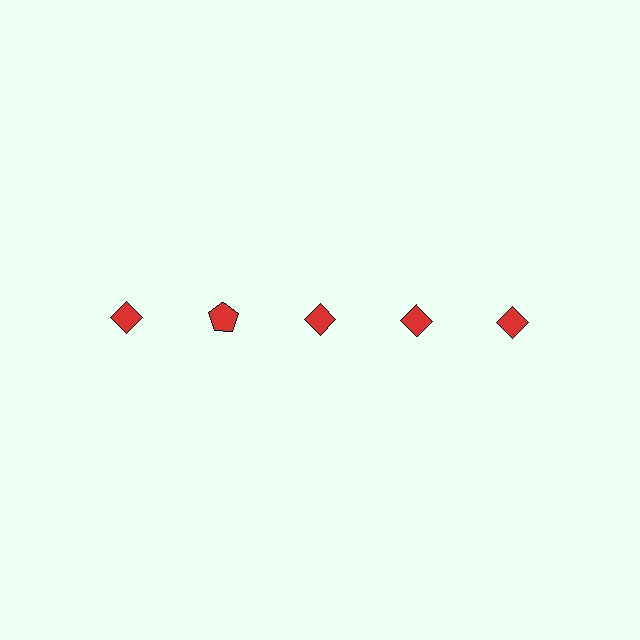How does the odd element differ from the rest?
It has a different shape: pentagon instead of diamond.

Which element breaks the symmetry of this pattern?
The red pentagon in the top row, second from left column breaks the symmetry. All other shapes are red diamonds.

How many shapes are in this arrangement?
There are 5 shapes arranged in a grid pattern.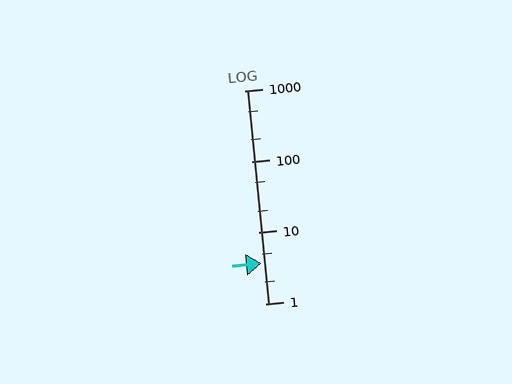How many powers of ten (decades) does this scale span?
The scale spans 3 decades, from 1 to 1000.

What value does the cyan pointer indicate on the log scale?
The pointer indicates approximately 3.7.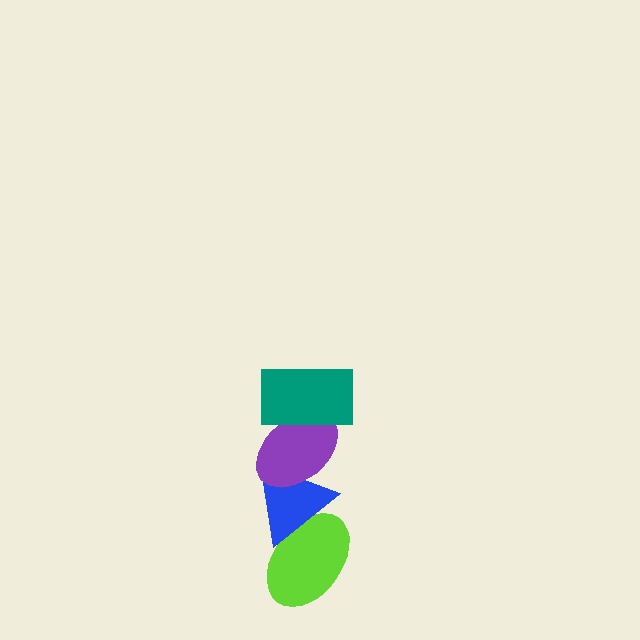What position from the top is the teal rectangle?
The teal rectangle is 1st from the top.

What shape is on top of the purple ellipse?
The teal rectangle is on top of the purple ellipse.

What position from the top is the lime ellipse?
The lime ellipse is 4th from the top.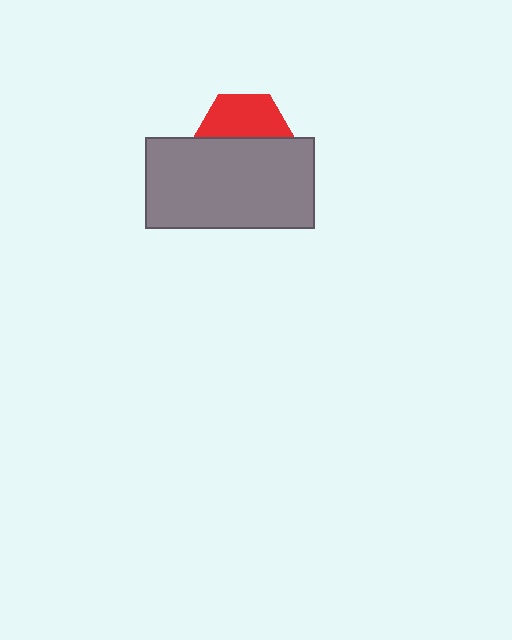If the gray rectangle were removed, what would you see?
You would see the complete red hexagon.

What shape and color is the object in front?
The object in front is a gray rectangle.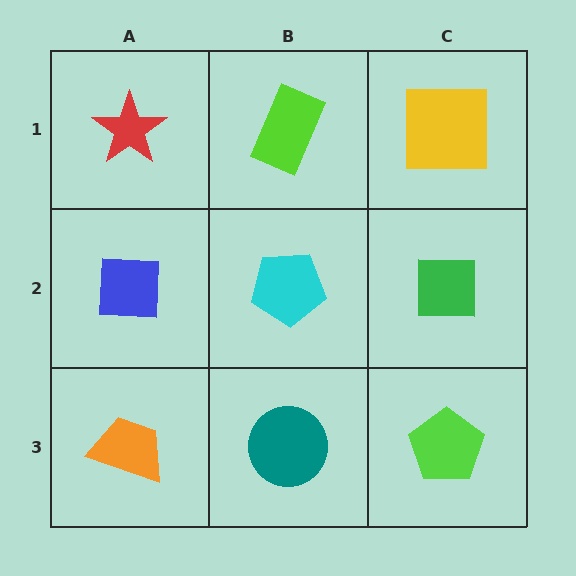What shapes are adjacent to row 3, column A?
A blue square (row 2, column A), a teal circle (row 3, column B).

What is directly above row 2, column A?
A red star.